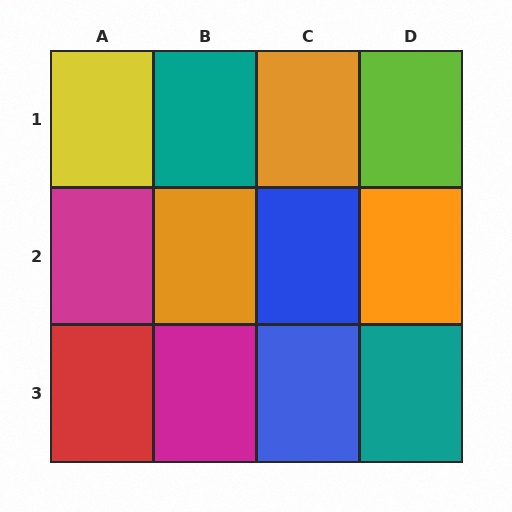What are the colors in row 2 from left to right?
Magenta, orange, blue, orange.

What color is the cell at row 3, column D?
Teal.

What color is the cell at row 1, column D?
Lime.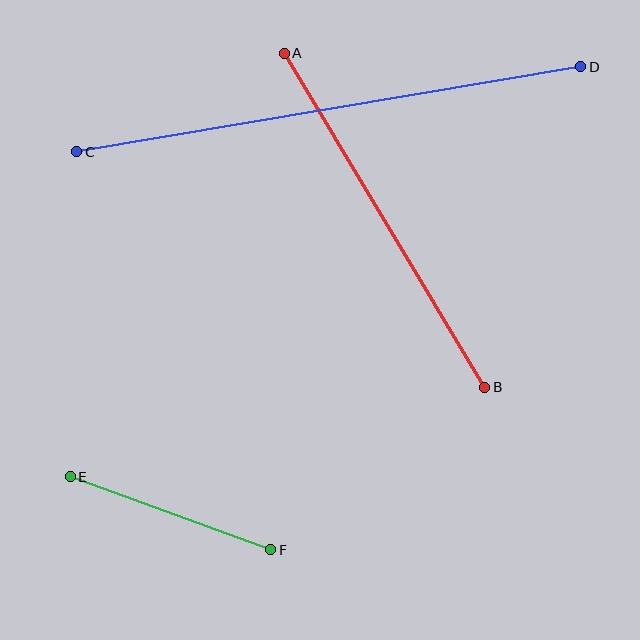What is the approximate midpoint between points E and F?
The midpoint is at approximately (170, 513) pixels.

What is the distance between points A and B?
The distance is approximately 390 pixels.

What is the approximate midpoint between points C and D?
The midpoint is at approximately (329, 109) pixels.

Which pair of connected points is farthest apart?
Points C and D are farthest apart.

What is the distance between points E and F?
The distance is approximately 213 pixels.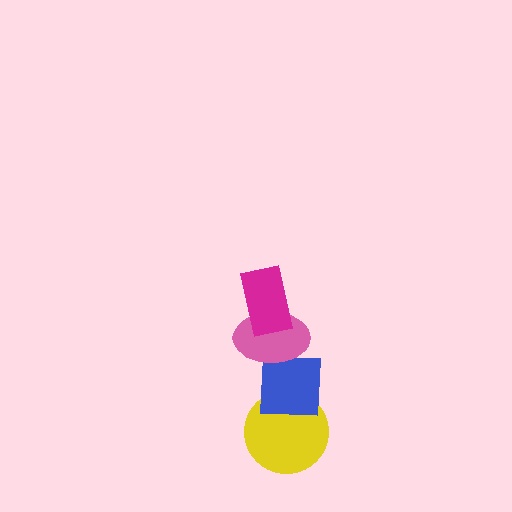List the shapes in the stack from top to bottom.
From top to bottom: the magenta rectangle, the pink ellipse, the blue square, the yellow circle.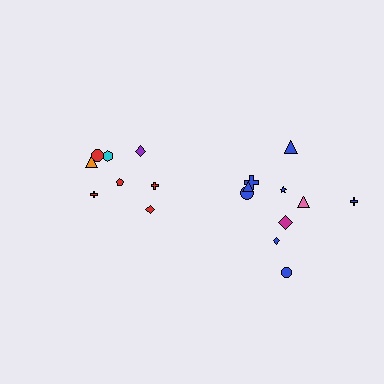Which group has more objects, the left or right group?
The right group.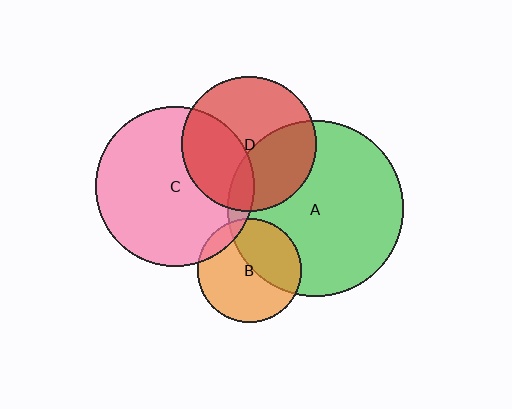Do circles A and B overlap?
Yes.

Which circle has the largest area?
Circle A (green).